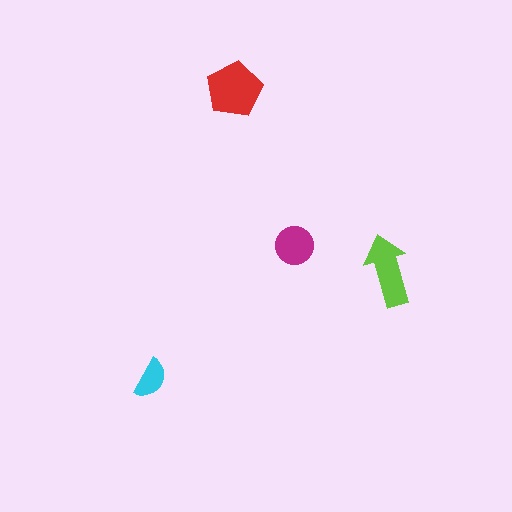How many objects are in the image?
There are 4 objects in the image.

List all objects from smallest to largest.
The cyan semicircle, the magenta circle, the lime arrow, the red pentagon.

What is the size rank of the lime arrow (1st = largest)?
2nd.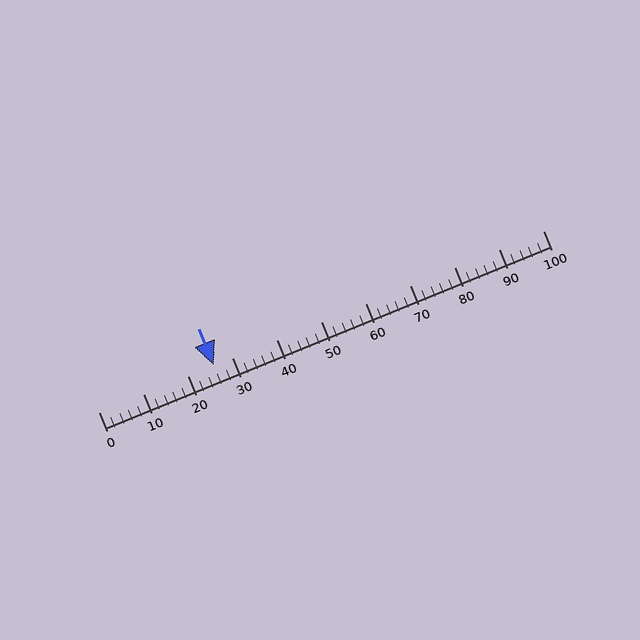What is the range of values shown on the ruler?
The ruler shows values from 0 to 100.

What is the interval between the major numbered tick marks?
The major tick marks are spaced 10 units apart.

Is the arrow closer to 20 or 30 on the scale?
The arrow is closer to 30.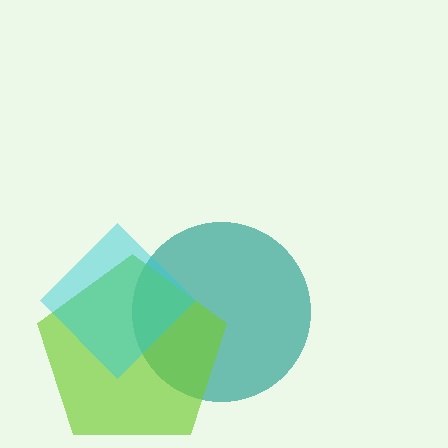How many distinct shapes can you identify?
There are 3 distinct shapes: a teal circle, a lime pentagon, a cyan diamond.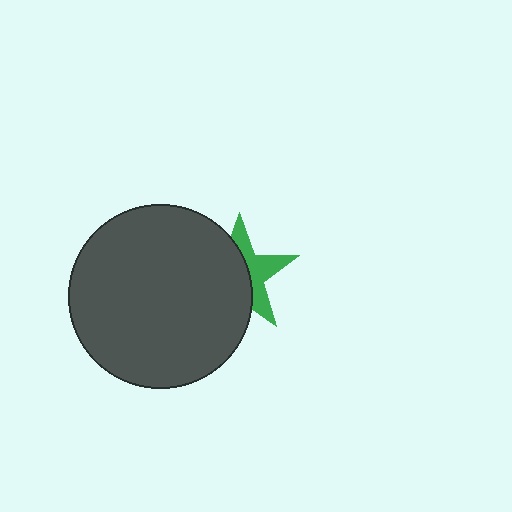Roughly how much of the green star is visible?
A small part of it is visible (roughly 42%).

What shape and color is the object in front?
The object in front is a dark gray circle.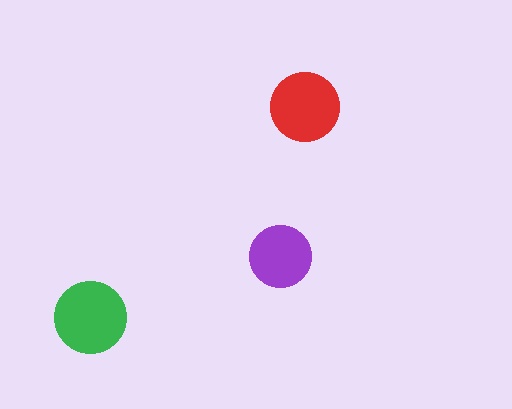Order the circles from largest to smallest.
the green one, the red one, the purple one.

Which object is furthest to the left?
The green circle is leftmost.